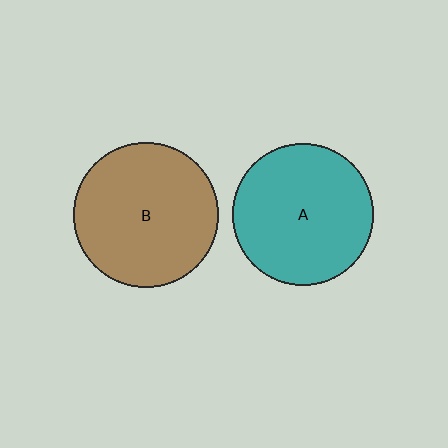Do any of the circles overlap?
No, none of the circles overlap.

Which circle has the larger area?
Circle B (brown).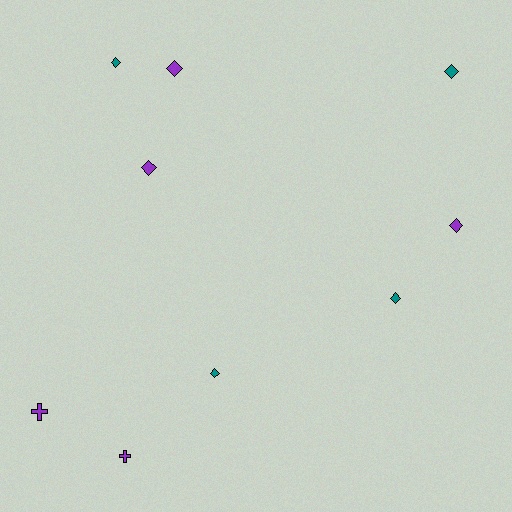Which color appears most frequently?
Purple, with 5 objects.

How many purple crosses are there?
There are 2 purple crosses.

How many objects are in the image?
There are 9 objects.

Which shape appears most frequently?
Diamond, with 7 objects.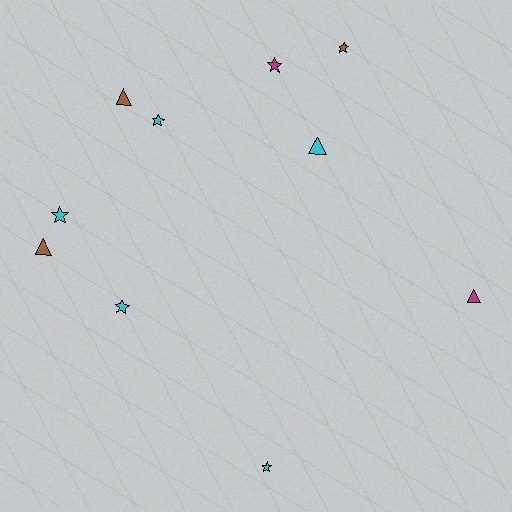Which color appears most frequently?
Cyan, with 5 objects.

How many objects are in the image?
There are 10 objects.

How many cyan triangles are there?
There is 1 cyan triangle.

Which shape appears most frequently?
Star, with 6 objects.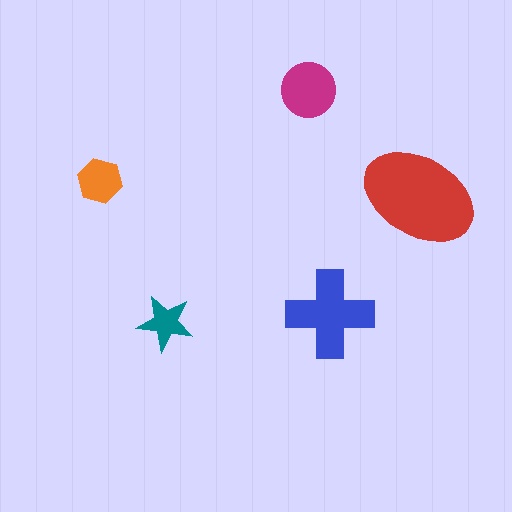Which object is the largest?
The red ellipse.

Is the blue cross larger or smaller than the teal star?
Larger.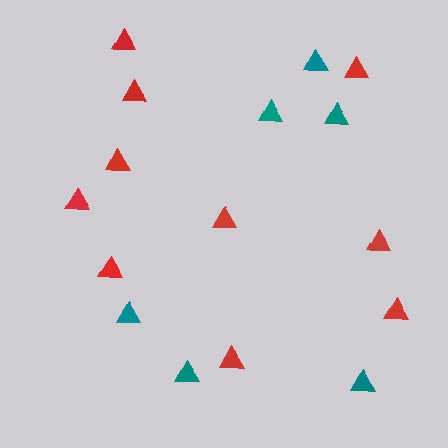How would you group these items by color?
There are 2 groups: one group of red triangles (10) and one group of teal triangles (6).